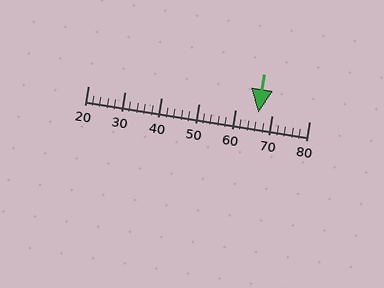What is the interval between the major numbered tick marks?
The major tick marks are spaced 10 units apart.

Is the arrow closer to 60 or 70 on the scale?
The arrow is closer to 70.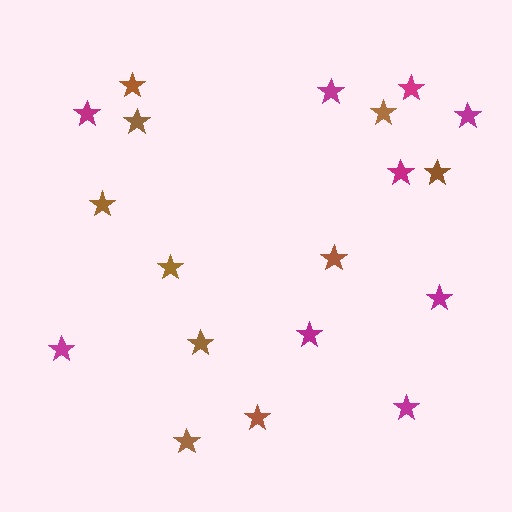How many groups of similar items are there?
There are 2 groups: one group of brown stars (10) and one group of magenta stars (9).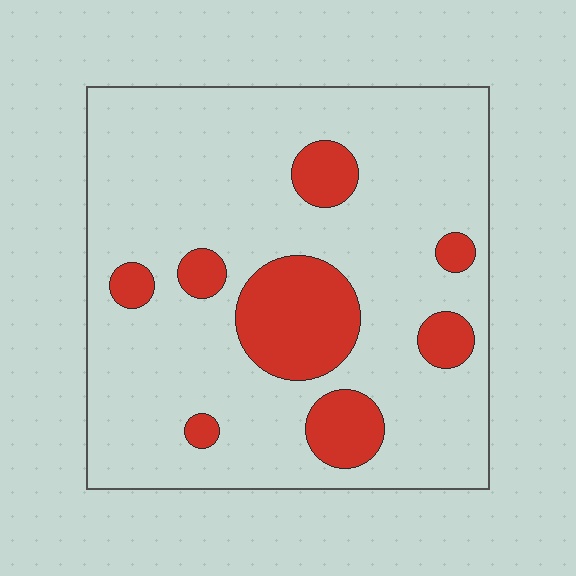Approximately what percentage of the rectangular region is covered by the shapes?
Approximately 20%.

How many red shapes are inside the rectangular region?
8.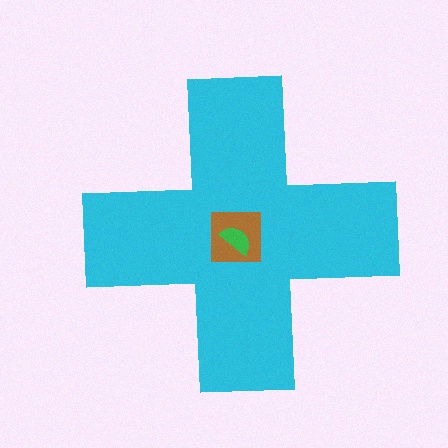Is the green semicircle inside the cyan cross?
Yes.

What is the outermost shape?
The cyan cross.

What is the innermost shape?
The green semicircle.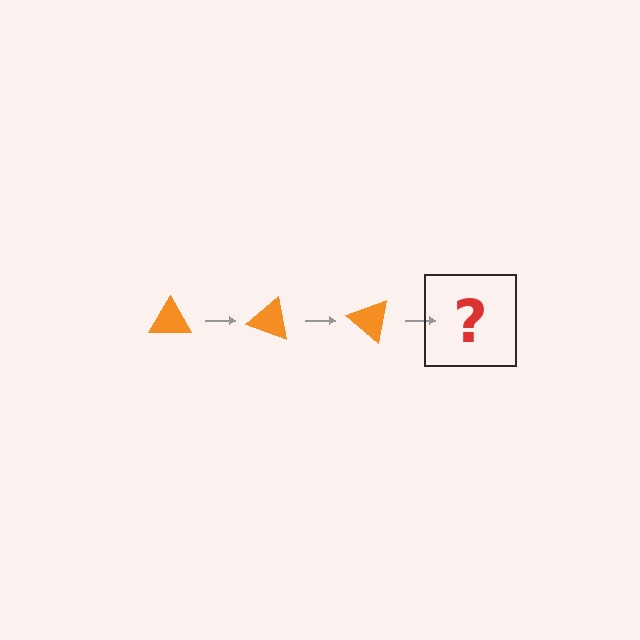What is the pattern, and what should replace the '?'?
The pattern is that the triangle rotates 20 degrees each step. The '?' should be an orange triangle rotated 60 degrees.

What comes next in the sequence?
The next element should be an orange triangle rotated 60 degrees.